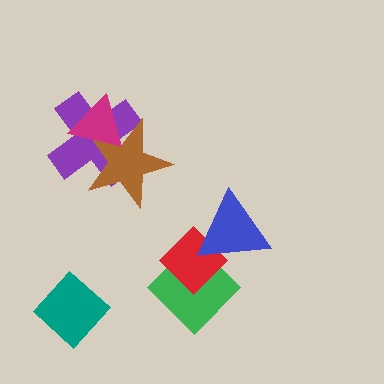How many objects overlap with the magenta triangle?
2 objects overlap with the magenta triangle.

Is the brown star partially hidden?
Yes, it is partially covered by another shape.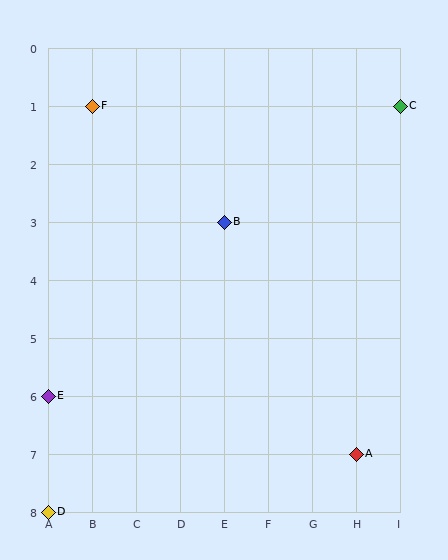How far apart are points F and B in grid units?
Points F and B are 3 columns and 2 rows apart (about 3.6 grid units diagonally).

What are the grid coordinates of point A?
Point A is at grid coordinates (H, 7).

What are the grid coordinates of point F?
Point F is at grid coordinates (B, 1).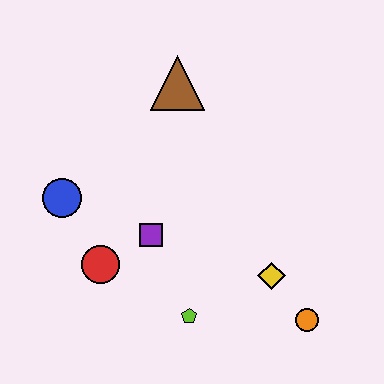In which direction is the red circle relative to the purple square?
The red circle is to the left of the purple square.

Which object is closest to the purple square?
The red circle is closest to the purple square.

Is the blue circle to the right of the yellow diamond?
No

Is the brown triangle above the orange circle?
Yes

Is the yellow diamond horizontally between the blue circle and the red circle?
No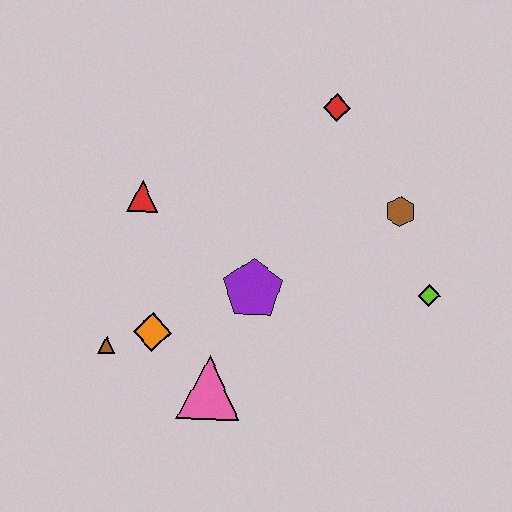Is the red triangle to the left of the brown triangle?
No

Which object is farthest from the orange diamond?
The red diamond is farthest from the orange diamond.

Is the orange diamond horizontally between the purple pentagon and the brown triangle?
Yes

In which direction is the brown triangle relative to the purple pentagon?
The brown triangle is to the left of the purple pentagon.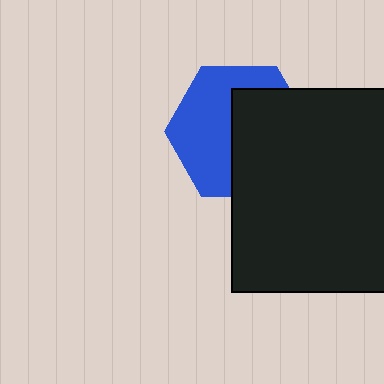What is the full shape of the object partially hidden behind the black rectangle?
The partially hidden object is a blue hexagon.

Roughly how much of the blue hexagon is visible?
About half of it is visible (roughly 51%).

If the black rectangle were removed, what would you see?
You would see the complete blue hexagon.